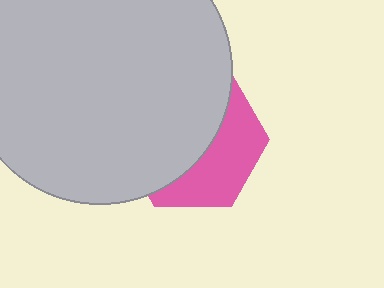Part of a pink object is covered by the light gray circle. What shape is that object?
It is a hexagon.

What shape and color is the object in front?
The object in front is a light gray circle.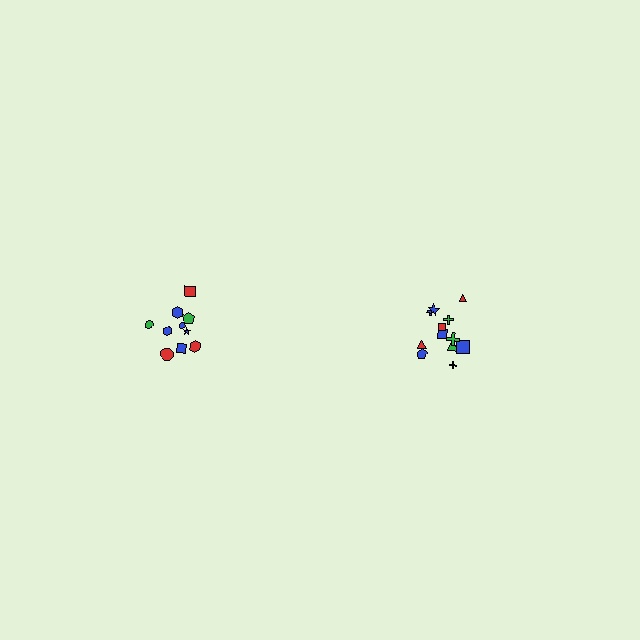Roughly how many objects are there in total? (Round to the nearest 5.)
Roughly 20 objects in total.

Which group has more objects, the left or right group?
The right group.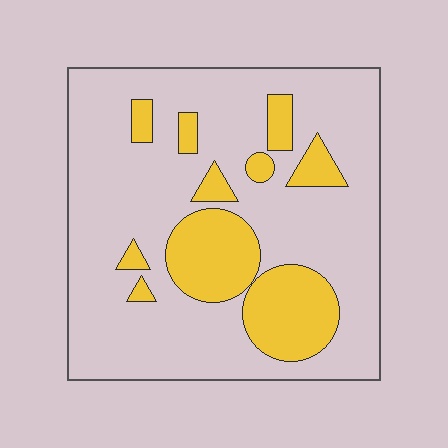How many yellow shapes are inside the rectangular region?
10.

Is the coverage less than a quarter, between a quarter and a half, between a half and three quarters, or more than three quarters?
Less than a quarter.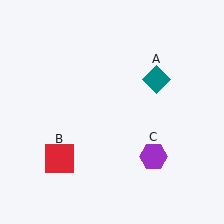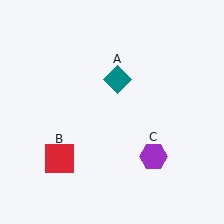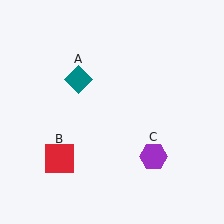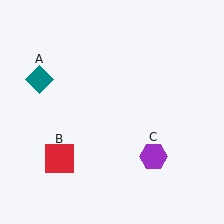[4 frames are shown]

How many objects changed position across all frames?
1 object changed position: teal diamond (object A).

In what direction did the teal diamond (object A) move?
The teal diamond (object A) moved left.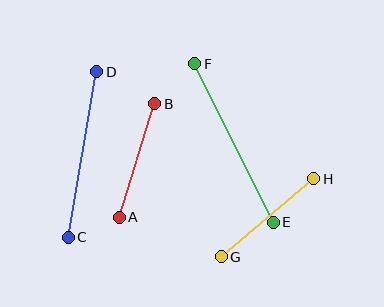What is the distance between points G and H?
The distance is approximately 122 pixels.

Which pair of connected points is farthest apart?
Points E and F are farthest apart.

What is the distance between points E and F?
The distance is approximately 177 pixels.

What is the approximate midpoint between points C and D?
The midpoint is at approximately (83, 154) pixels.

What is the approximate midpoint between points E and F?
The midpoint is at approximately (234, 143) pixels.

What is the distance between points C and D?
The distance is approximately 168 pixels.